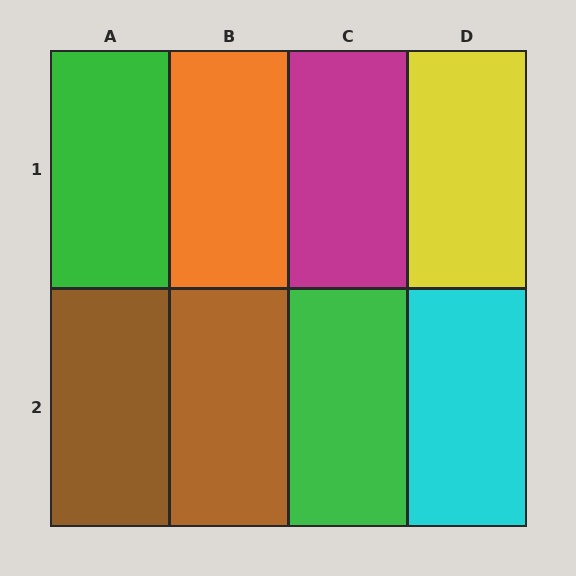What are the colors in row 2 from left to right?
Brown, brown, green, cyan.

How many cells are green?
2 cells are green.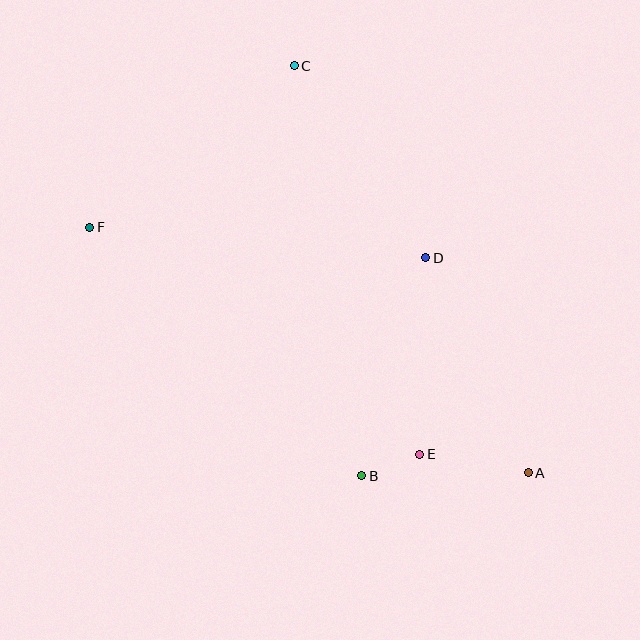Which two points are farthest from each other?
Points A and F are farthest from each other.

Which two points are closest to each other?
Points B and E are closest to each other.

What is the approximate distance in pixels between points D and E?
The distance between D and E is approximately 196 pixels.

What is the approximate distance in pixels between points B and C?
The distance between B and C is approximately 415 pixels.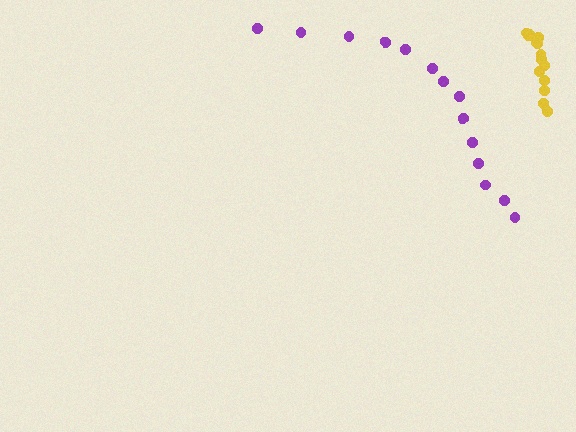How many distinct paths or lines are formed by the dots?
There are 2 distinct paths.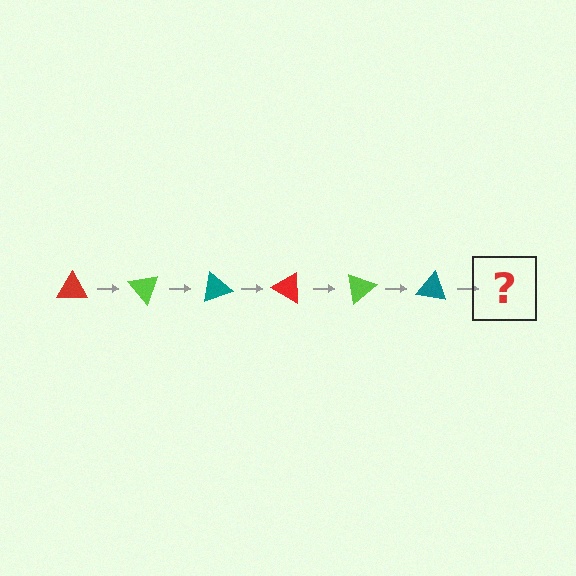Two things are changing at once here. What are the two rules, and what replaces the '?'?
The two rules are that it rotates 50 degrees each step and the color cycles through red, lime, and teal. The '?' should be a red triangle, rotated 300 degrees from the start.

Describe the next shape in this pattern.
It should be a red triangle, rotated 300 degrees from the start.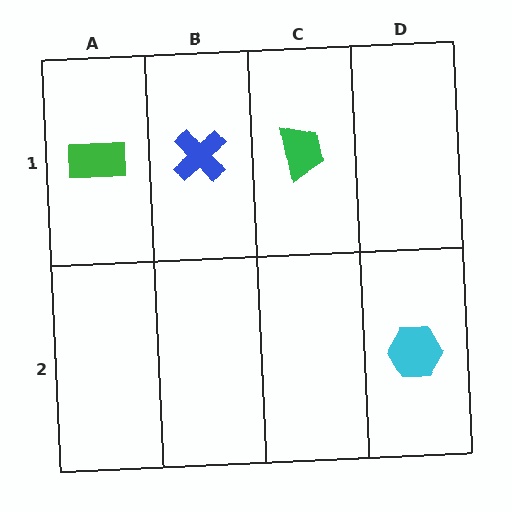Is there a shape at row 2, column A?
No, that cell is empty.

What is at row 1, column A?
A green rectangle.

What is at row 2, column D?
A cyan hexagon.